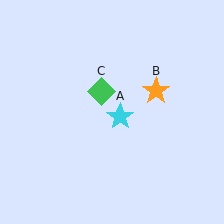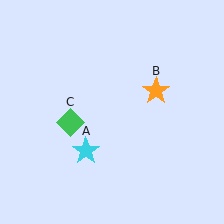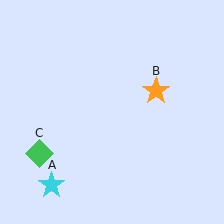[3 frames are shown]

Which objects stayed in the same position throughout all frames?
Orange star (object B) remained stationary.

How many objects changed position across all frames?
2 objects changed position: cyan star (object A), green diamond (object C).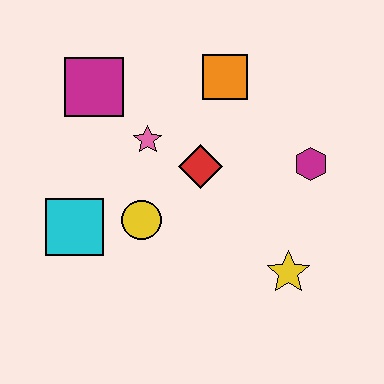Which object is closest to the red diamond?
The pink star is closest to the red diamond.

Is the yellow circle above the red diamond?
No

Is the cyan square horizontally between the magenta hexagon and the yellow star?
No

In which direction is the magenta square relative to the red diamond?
The magenta square is to the left of the red diamond.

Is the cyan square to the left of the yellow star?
Yes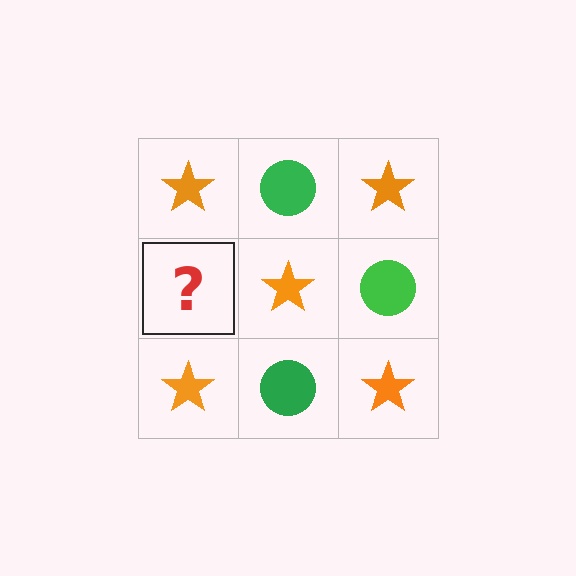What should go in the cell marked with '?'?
The missing cell should contain a green circle.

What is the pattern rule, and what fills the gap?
The rule is that it alternates orange star and green circle in a checkerboard pattern. The gap should be filled with a green circle.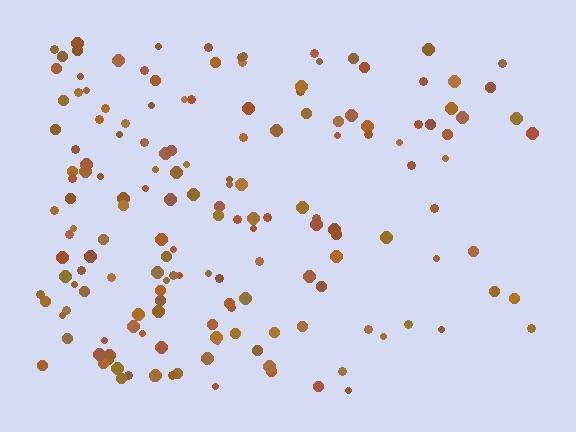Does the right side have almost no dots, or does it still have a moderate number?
Still a moderate number, just noticeably fewer than the left.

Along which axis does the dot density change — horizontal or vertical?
Horizontal.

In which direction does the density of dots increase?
From right to left, with the left side densest.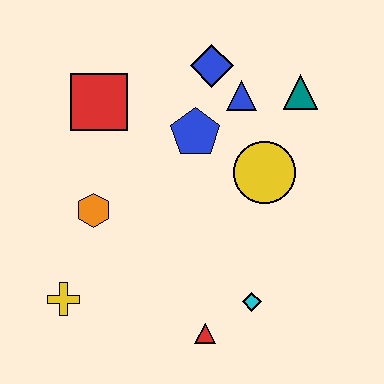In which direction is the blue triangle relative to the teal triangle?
The blue triangle is to the left of the teal triangle.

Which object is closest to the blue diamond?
The blue triangle is closest to the blue diamond.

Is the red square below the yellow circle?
No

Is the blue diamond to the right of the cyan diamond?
No